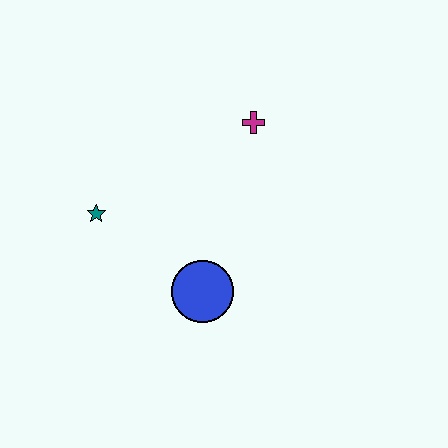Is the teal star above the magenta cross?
No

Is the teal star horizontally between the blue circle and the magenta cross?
No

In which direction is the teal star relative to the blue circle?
The teal star is to the left of the blue circle.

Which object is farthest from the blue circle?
The magenta cross is farthest from the blue circle.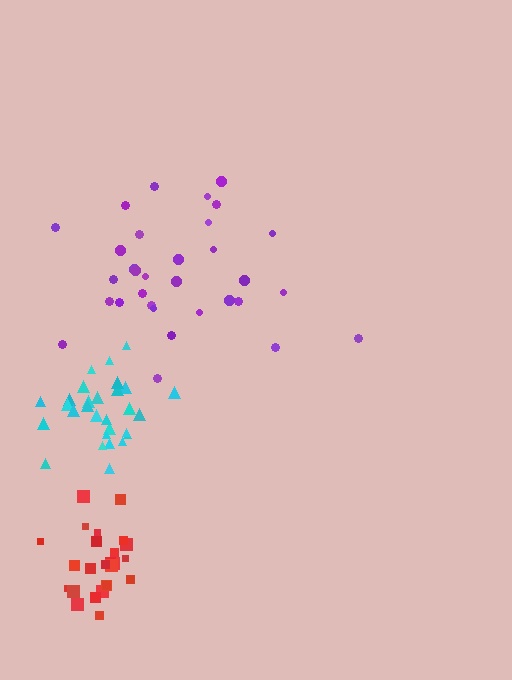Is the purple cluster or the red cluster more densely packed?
Red.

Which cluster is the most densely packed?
Cyan.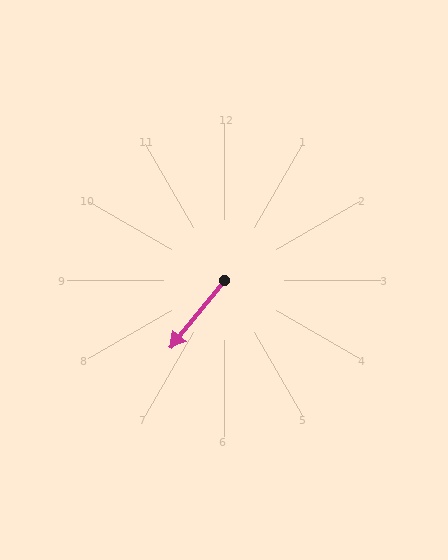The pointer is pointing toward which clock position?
Roughly 7 o'clock.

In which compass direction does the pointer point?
Southwest.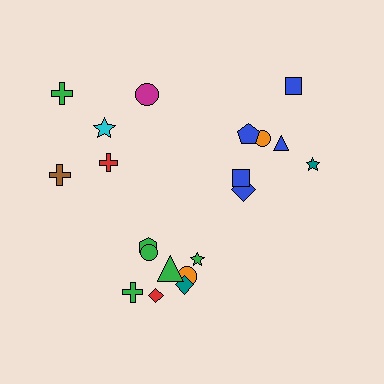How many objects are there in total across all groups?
There are 20 objects.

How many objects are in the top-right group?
There are 7 objects.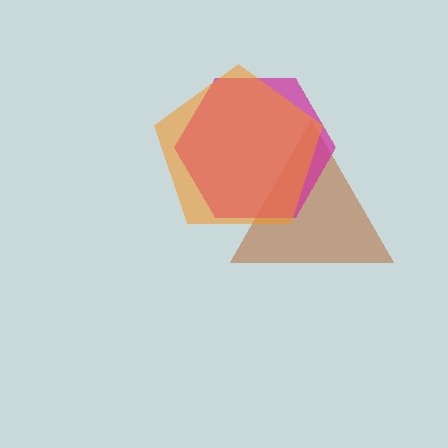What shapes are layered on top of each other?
The layered shapes are: a brown triangle, a magenta hexagon, an orange pentagon.